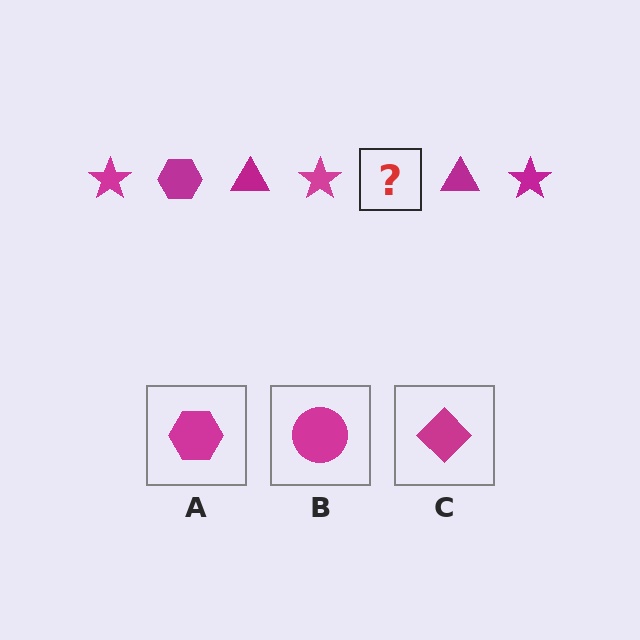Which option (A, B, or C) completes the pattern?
A.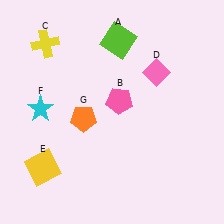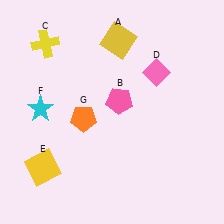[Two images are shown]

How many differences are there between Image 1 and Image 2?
There is 1 difference between the two images.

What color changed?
The square (A) changed from lime in Image 1 to yellow in Image 2.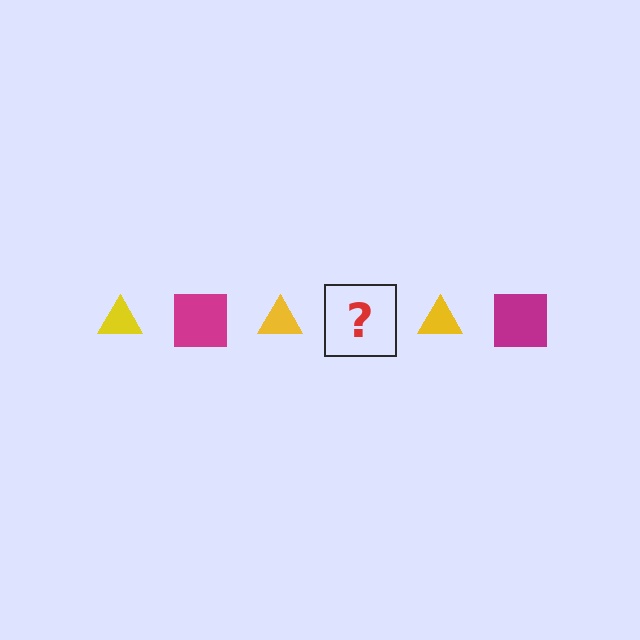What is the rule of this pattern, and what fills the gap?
The rule is that the pattern alternates between yellow triangle and magenta square. The gap should be filled with a magenta square.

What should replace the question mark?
The question mark should be replaced with a magenta square.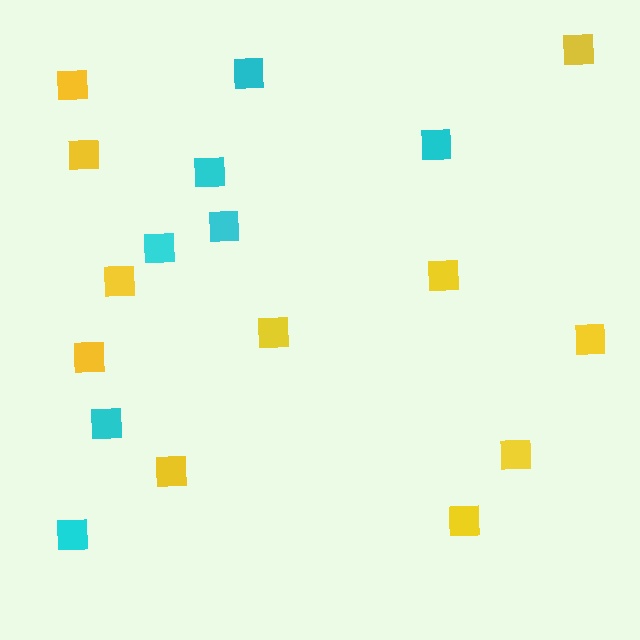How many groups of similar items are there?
There are 2 groups: one group of yellow squares (11) and one group of cyan squares (7).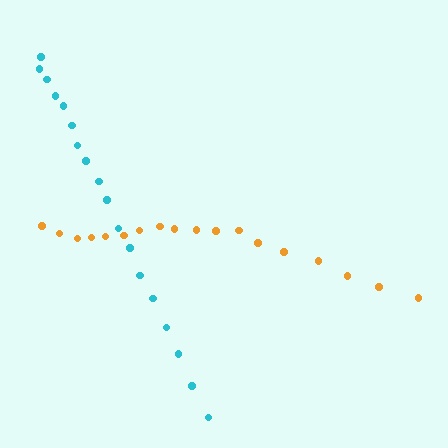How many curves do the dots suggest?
There are 2 distinct paths.